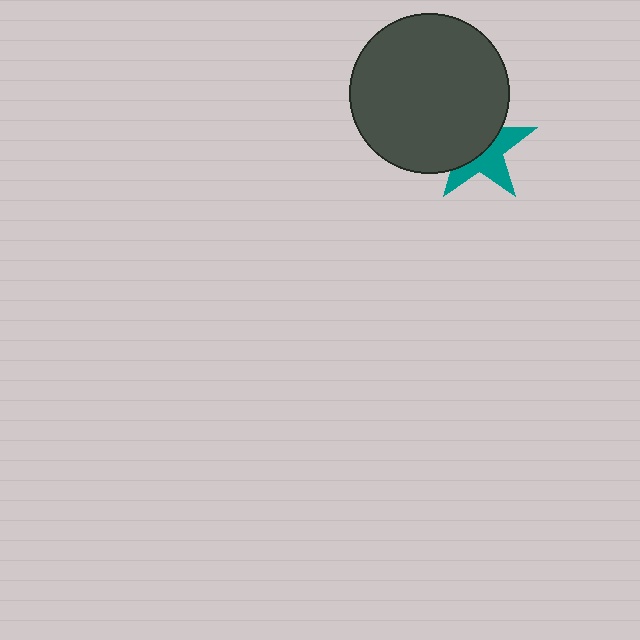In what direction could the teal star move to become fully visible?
The teal star could move toward the lower-right. That would shift it out from behind the dark gray circle entirely.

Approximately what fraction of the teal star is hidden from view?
Roughly 54% of the teal star is hidden behind the dark gray circle.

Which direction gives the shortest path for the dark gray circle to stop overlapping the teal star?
Moving toward the upper-left gives the shortest separation.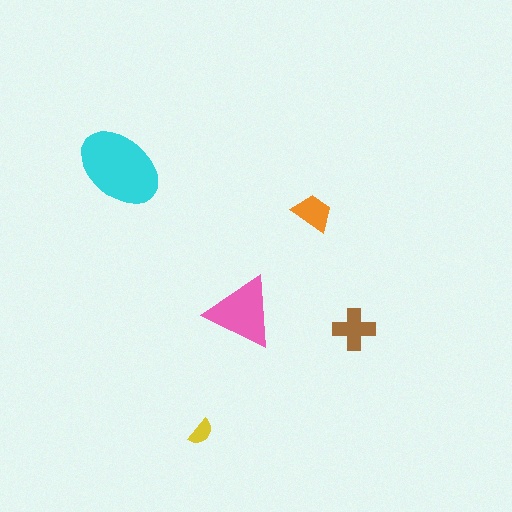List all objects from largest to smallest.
The cyan ellipse, the pink triangle, the brown cross, the orange trapezoid, the yellow semicircle.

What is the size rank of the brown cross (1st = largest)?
3rd.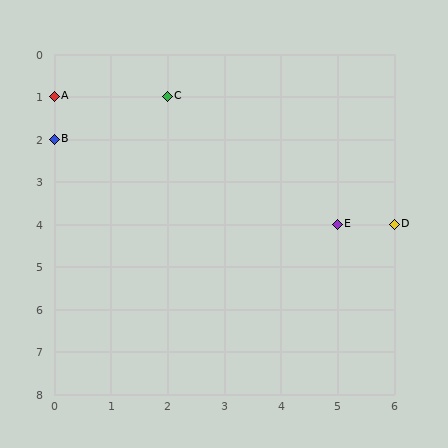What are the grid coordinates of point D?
Point D is at grid coordinates (6, 4).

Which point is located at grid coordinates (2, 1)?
Point C is at (2, 1).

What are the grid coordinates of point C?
Point C is at grid coordinates (2, 1).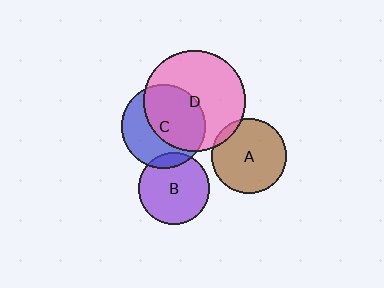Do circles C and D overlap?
Yes.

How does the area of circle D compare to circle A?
Approximately 1.8 times.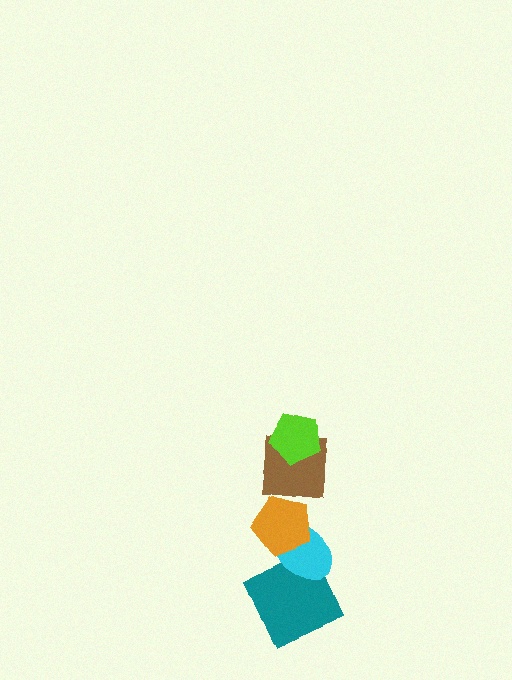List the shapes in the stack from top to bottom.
From top to bottom: the lime pentagon, the brown square, the orange pentagon, the cyan ellipse, the teal square.